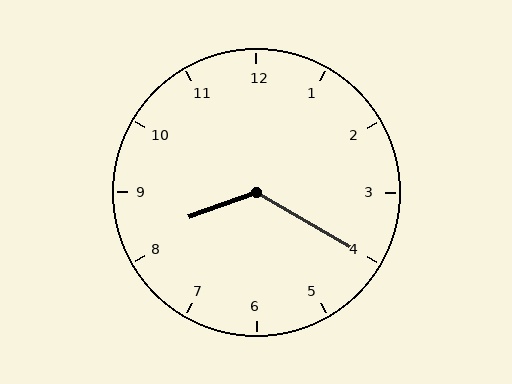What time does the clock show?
8:20.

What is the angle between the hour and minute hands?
Approximately 130 degrees.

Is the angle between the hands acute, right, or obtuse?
It is obtuse.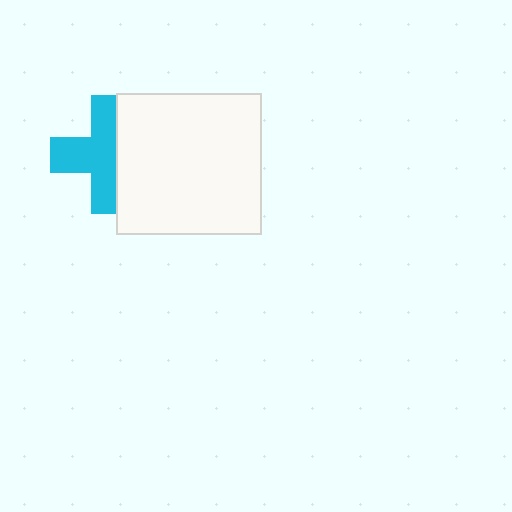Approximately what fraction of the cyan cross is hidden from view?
Roughly 40% of the cyan cross is hidden behind the white rectangle.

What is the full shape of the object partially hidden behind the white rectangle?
The partially hidden object is a cyan cross.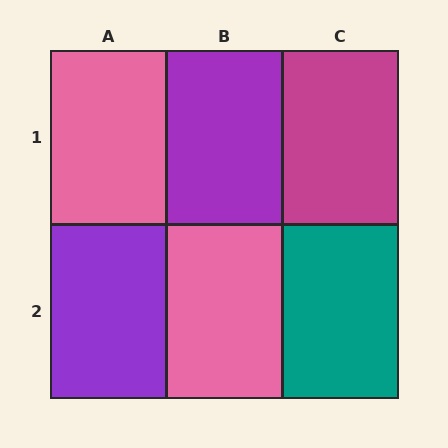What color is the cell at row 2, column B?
Pink.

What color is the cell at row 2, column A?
Purple.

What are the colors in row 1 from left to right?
Pink, purple, magenta.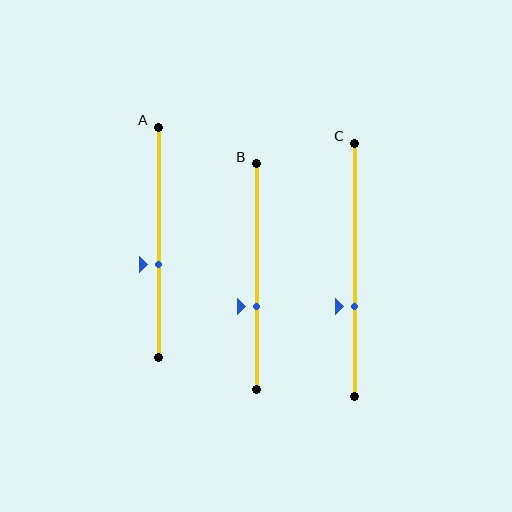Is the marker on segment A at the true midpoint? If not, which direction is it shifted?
No, the marker on segment A is shifted downward by about 10% of the segment length.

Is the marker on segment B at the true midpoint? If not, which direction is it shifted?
No, the marker on segment B is shifted downward by about 13% of the segment length.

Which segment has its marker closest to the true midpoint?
Segment A has its marker closest to the true midpoint.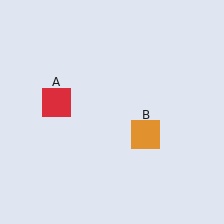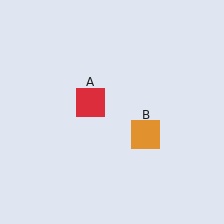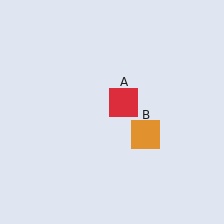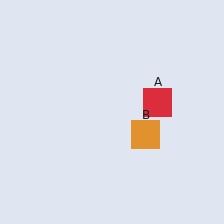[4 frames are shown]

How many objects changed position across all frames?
1 object changed position: red square (object A).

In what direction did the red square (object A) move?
The red square (object A) moved right.